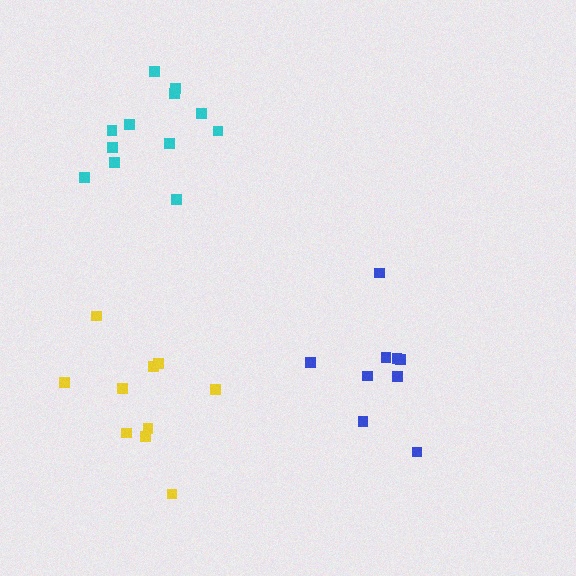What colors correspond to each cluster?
The clusters are colored: yellow, cyan, blue.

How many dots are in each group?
Group 1: 10 dots, Group 2: 12 dots, Group 3: 9 dots (31 total).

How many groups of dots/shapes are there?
There are 3 groups.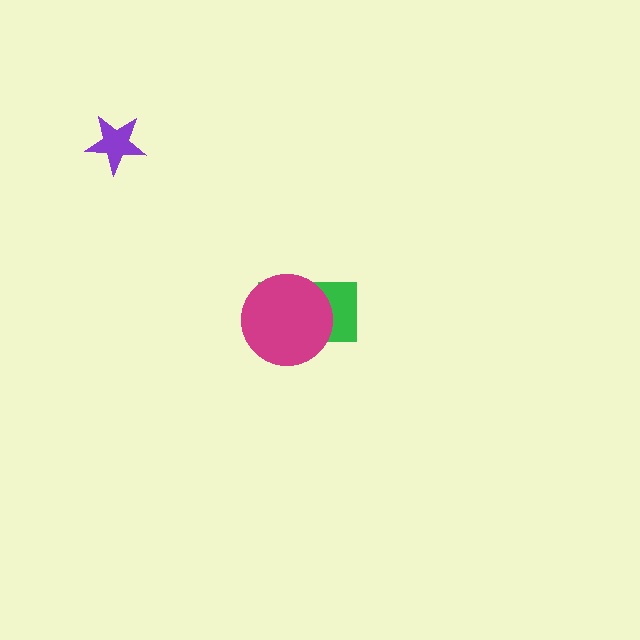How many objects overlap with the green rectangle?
1 object overlaps with the green rectangle.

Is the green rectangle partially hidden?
Yes, it is partially covered by another shape.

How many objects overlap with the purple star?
0 objects overlap with the purple star.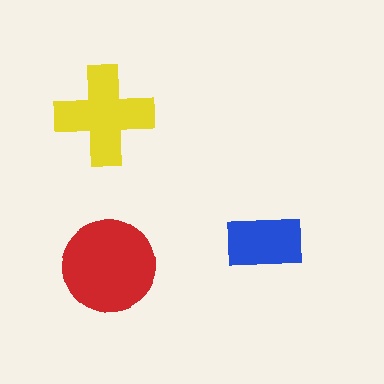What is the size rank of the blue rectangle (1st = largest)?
3rd.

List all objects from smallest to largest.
The blue rectangle, the yellow cross, the red circle.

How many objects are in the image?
There are 3 objects in the image.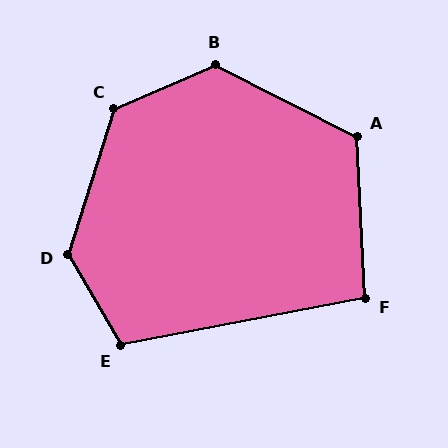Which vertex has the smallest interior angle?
F, at approximately 98 degrees.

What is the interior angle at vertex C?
Approximately 131 degrees (obtuse).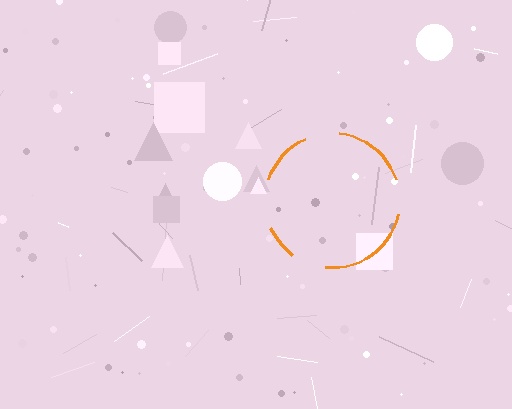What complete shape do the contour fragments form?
The contour fragments form a circle.